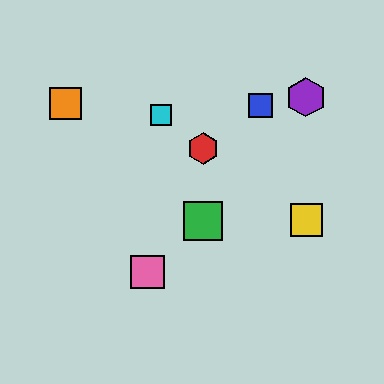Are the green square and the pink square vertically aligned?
No, the green square is at x≈203 and the pink square is at x≈148.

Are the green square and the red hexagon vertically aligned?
Yes, both are at x≈203.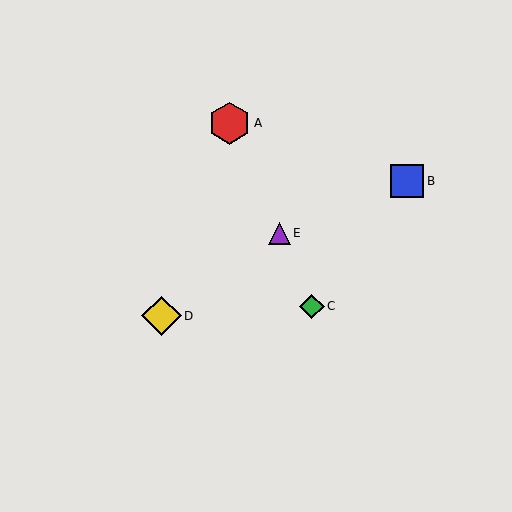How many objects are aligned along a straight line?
3 objects (A, C, E) are aligned along a straight line.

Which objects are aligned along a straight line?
Objects A, C, E are aligned along a straight line.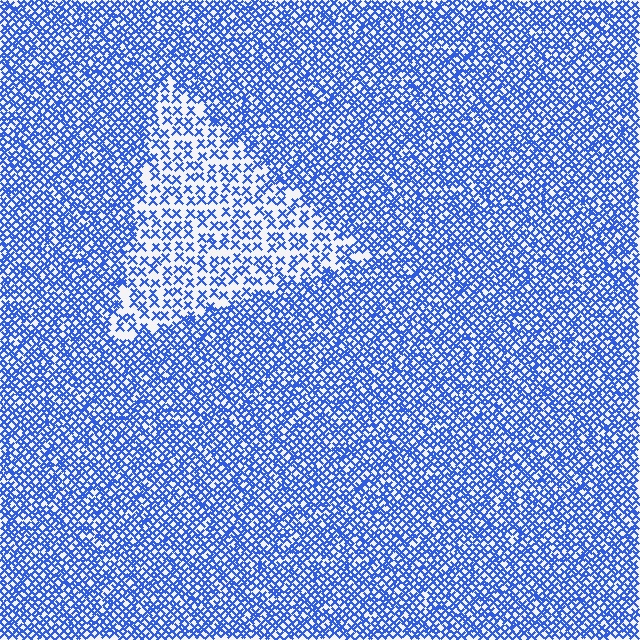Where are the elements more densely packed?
The elements are more densely packed outside the triangle boundary.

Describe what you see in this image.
The image contains small blue elements arranged at two different densities. A triangle-shaped region is visible where the elements are less densely packed than the surrounding area.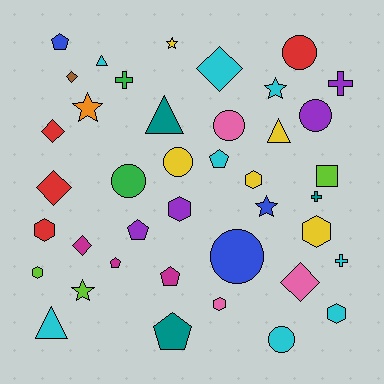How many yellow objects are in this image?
There are 5 yellow objects.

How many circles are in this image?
There are 7 circles.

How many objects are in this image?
There are 40 objects.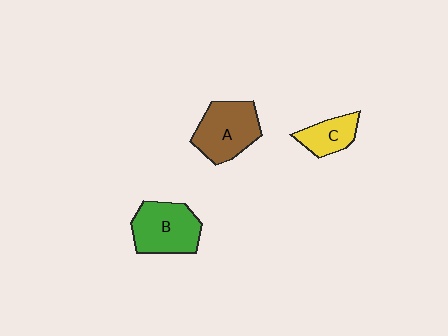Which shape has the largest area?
Shape A (brown).